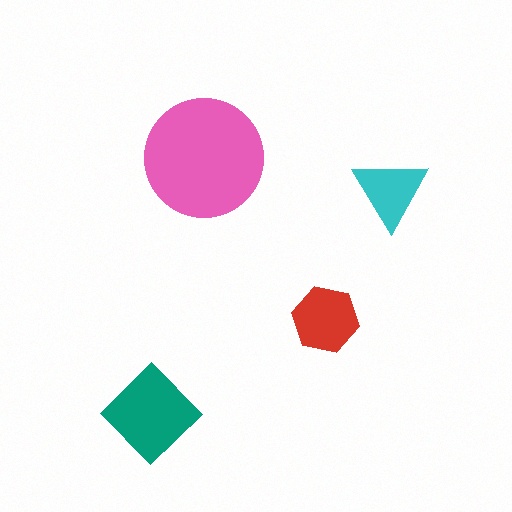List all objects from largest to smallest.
The pink circle, the teal diamond, the red hexagon, the cyan triangle.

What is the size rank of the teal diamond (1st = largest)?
2nd.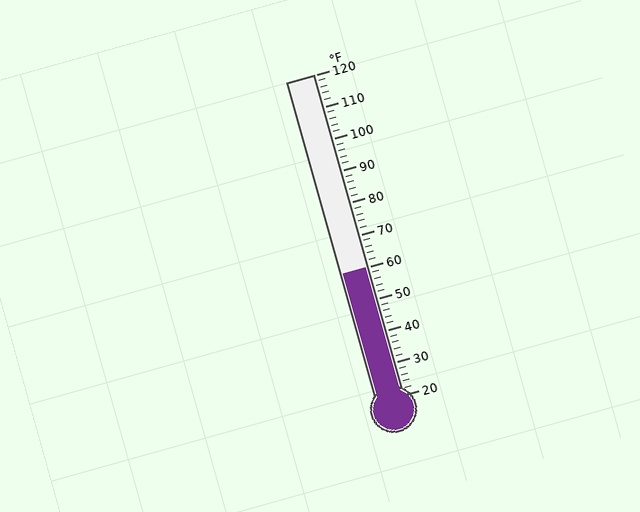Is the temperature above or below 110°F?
The temperature is below 110°F.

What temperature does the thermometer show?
The thermometer shows approximately 60°F.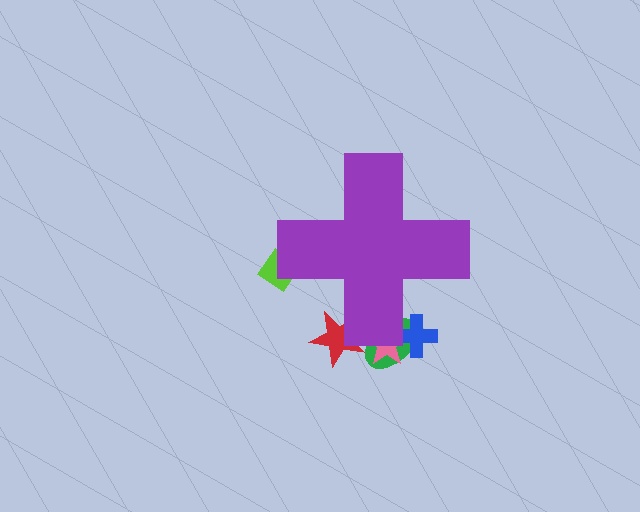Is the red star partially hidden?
Yes, the red star is partially hidden behind the purple cross.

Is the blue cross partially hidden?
Yes, the blue cross is partially hidden behind the purple cross.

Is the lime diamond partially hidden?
Yes, the lime diamond is partially hidden behind the purple cross.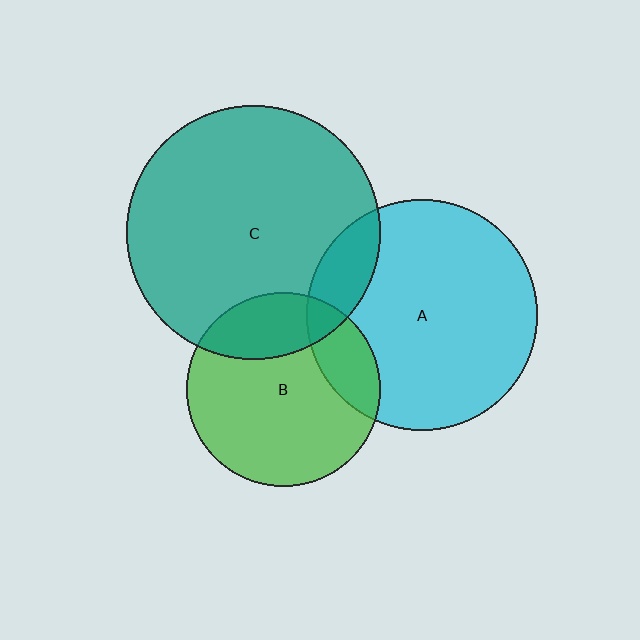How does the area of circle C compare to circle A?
Approximately 1.2 times.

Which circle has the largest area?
Circle C (teal).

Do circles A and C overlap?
Yes.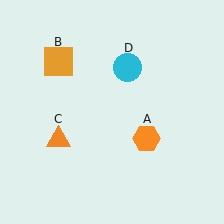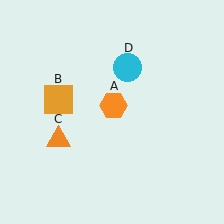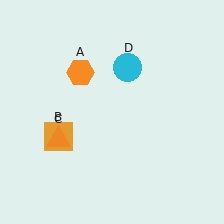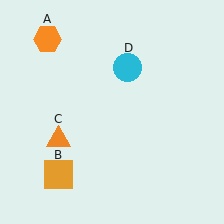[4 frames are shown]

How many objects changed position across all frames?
2 objects changed position: orange hexagon (object A), orange square (object B).